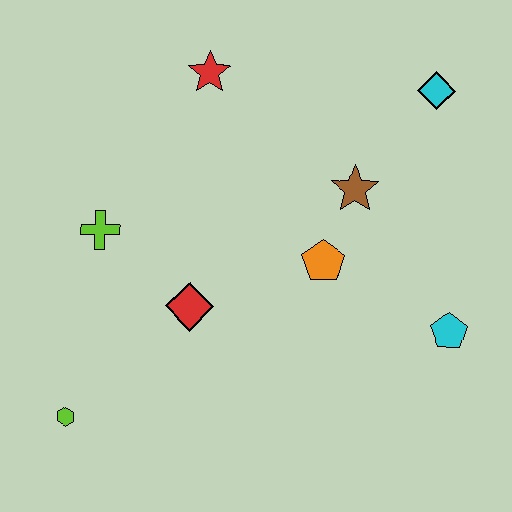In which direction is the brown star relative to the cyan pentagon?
The brown star is above the cyan pentagon.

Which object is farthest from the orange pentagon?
The lime hexagon is farthest from the orange pentagon.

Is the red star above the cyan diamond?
Yes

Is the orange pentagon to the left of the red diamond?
No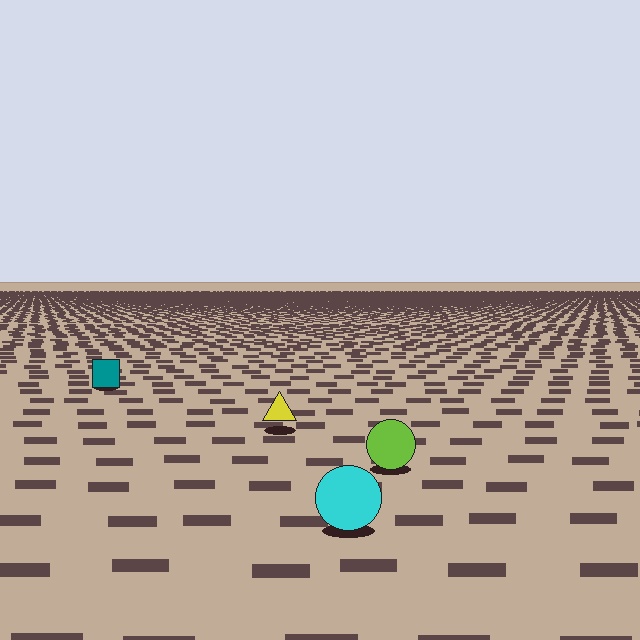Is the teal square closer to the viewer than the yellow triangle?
No. The yellow triangle is closer — you can tell from the texture gradient: the ground texture is coarser near it.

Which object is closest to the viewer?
The cyan circle is closest. The texture marks near it are larger and more spread out.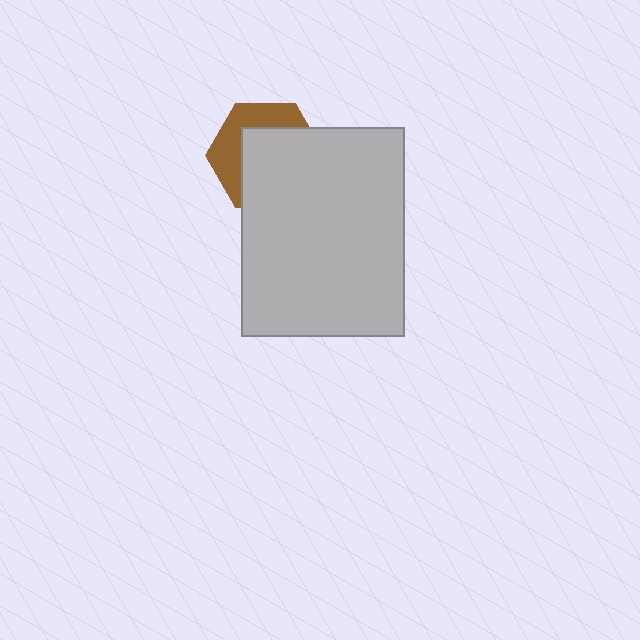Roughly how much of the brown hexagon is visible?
A small part of it is visible (roughly 39%).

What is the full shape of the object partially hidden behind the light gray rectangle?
The partially hidden object is a brown hexagon.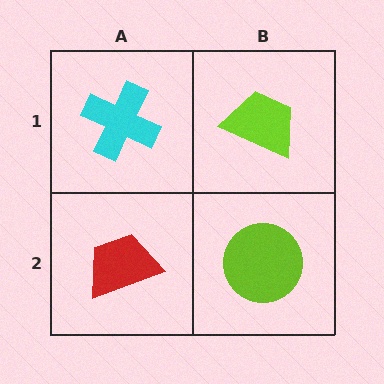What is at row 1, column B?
A lime trapezoid.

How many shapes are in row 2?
2 shapes.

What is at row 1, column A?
A cyan cross.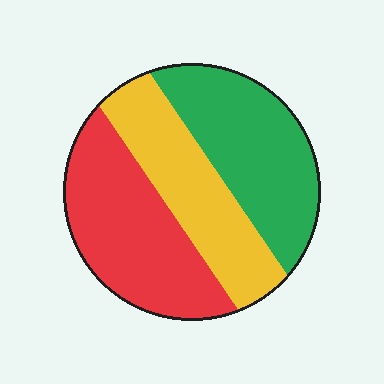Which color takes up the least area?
Yellow, at roughly 30%.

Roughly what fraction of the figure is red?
Red takes up about three eighths (3/8) of the figure.